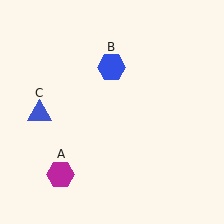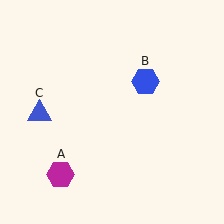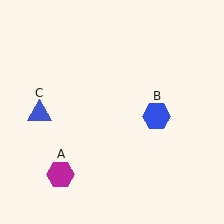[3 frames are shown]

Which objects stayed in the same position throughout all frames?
Magenta hexagon (object A) and blue triangle (object C) remained stationary.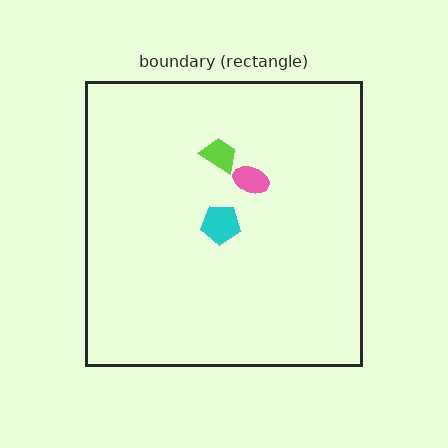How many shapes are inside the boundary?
3 inside, 0 outside.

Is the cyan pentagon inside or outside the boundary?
Inside.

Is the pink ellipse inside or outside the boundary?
Inside.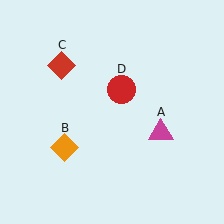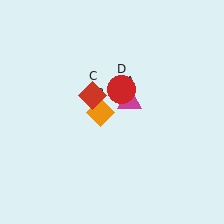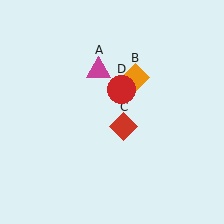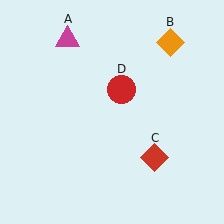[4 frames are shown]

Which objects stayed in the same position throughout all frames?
Red circle (object D) remained stationary.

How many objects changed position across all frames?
3 objects changed position: magenta triangle (object A), orange diamond (object B), red diamond (object C).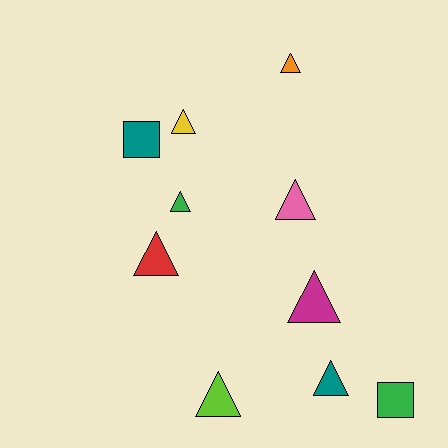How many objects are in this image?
There are 10 objects.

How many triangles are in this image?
There are 8 triangles.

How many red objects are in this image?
There is 1 red object.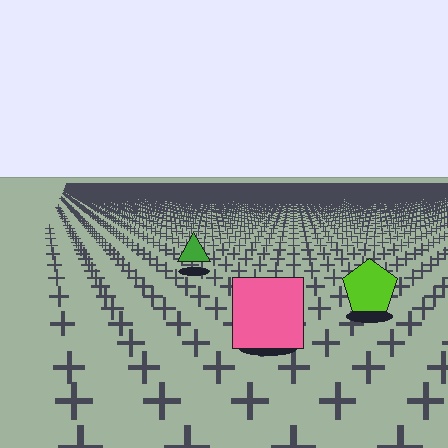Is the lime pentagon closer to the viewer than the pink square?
No. The pink square is closer — you can tell from the texture gradient: the ground texture is coarser near it.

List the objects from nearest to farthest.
From nearest to farthest: the pink square, the lime pentagon, the green triangle.